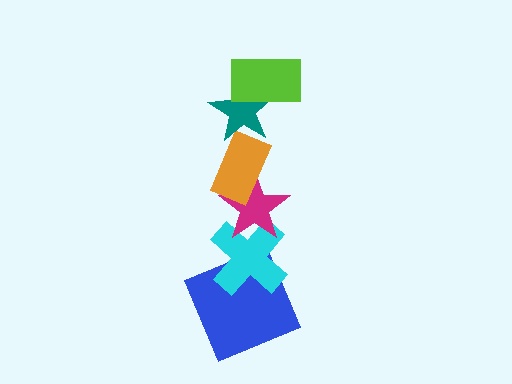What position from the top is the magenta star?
The magenta star is 4th from the top.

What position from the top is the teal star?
The teal star is 2nd from the top.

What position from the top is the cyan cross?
The cyan cross is 5th from the top.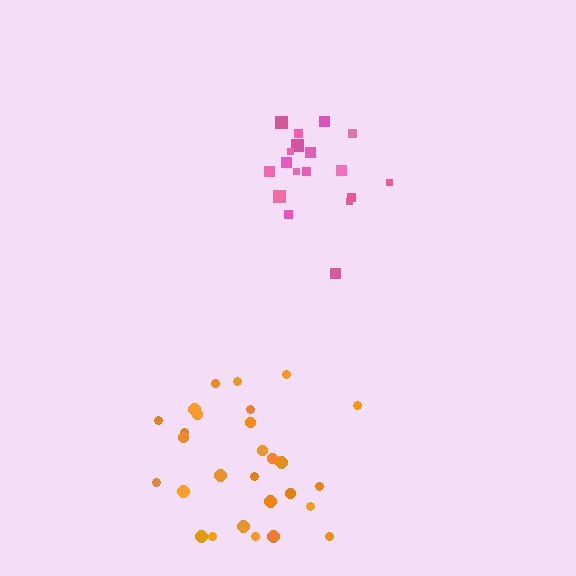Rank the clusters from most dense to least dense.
pink, orange.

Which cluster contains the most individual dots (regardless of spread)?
Orange (28).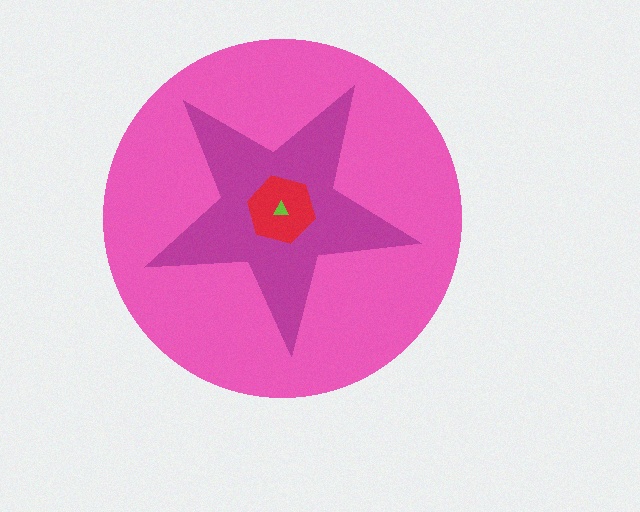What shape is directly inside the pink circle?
The magenta star.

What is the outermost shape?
The pink circle.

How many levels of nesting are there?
4.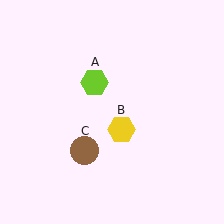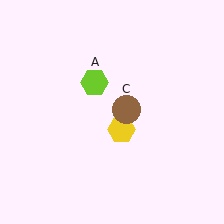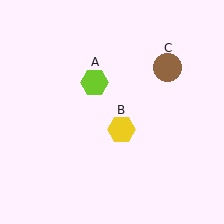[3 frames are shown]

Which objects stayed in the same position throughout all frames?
Lime hexagon (object A) and yellow hexagon (object B) remained stationary.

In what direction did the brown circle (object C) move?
The brown circle (object C) moved up and to the right.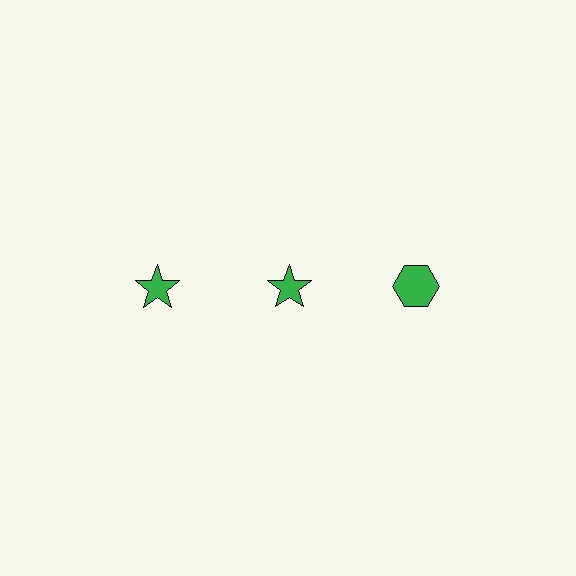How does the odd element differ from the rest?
It has a different shape: hexagon instead of star.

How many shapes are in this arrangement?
There are 3 shapes arranged in a grid pattern.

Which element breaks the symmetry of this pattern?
The green hexagon in the top row, center column breaks the symmetry. All other shapes are green stars.